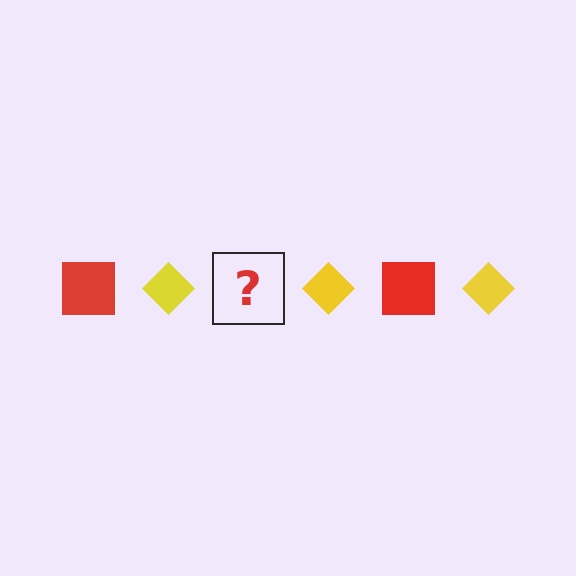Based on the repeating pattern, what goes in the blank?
The blank should be a red square.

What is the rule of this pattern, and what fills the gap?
The rule is that the pattern alternates between red square and yellow diamond. The gap should be filled with a red square.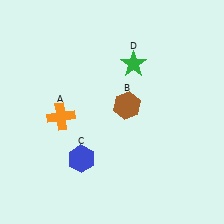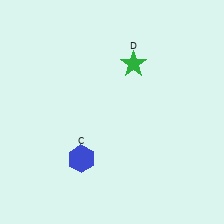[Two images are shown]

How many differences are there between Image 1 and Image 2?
There are 2 differences between the two images.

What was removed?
The orange cross (A), the brown hexagon (B) were removed in Image 2.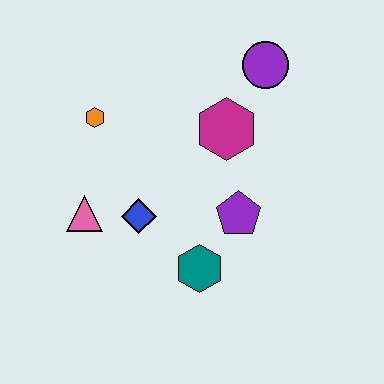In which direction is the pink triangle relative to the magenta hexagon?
The pink triangle is to the left of the magenta hexagon.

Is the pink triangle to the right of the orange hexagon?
No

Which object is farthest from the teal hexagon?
The purple circle is farthest from the teal hexagon.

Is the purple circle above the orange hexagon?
Yes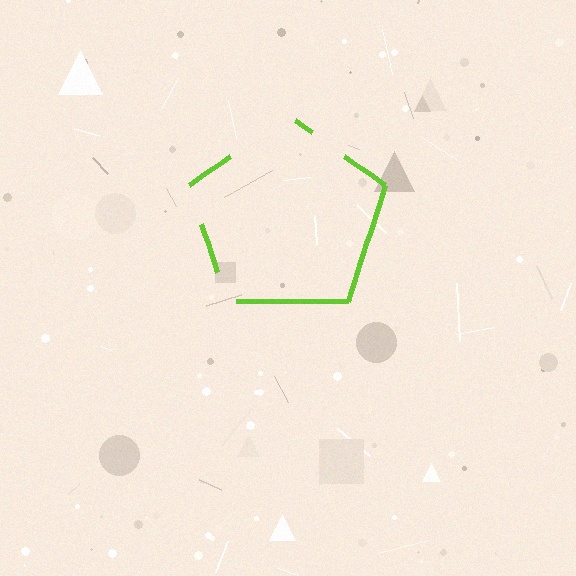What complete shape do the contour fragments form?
The contour fragments form a pentagon.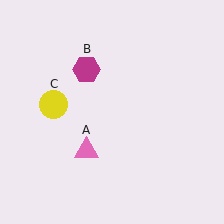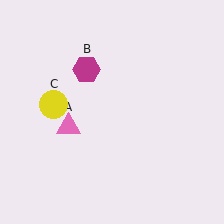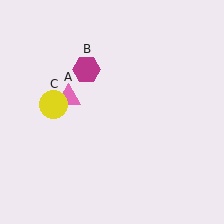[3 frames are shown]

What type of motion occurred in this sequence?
The pink triangle (object A) rotated clockwise around the center of the scene.